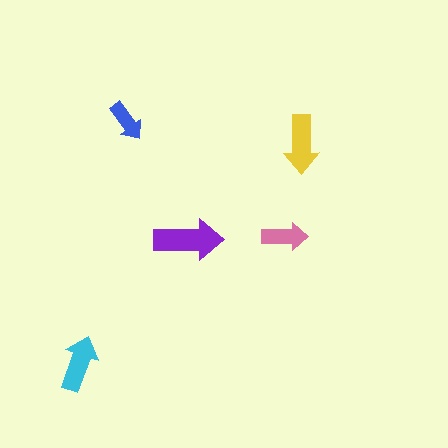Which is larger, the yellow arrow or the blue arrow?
The yellow one.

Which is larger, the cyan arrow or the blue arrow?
The cyan one.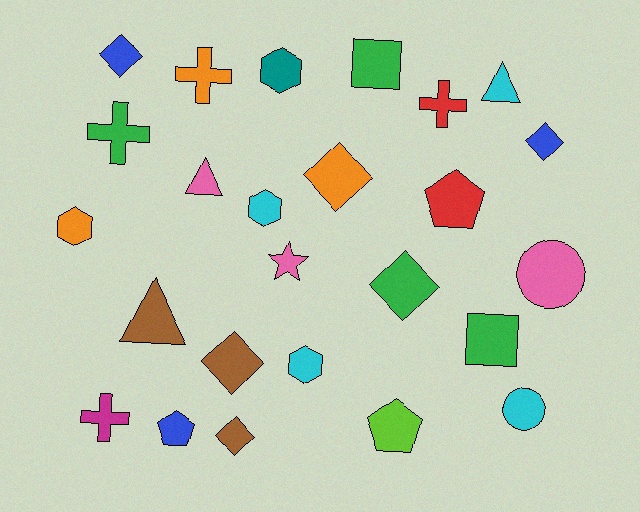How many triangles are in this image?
There are 3 triangles.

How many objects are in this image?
There are 25 objects.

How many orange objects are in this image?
There are 3 orange objects.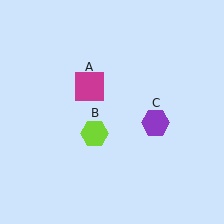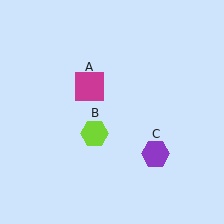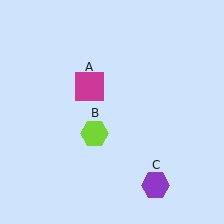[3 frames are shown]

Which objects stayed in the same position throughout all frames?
Magenta square (object A) and lime hexagon (object B) remained stationary.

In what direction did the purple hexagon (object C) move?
The purple hexagon (object C) moved down.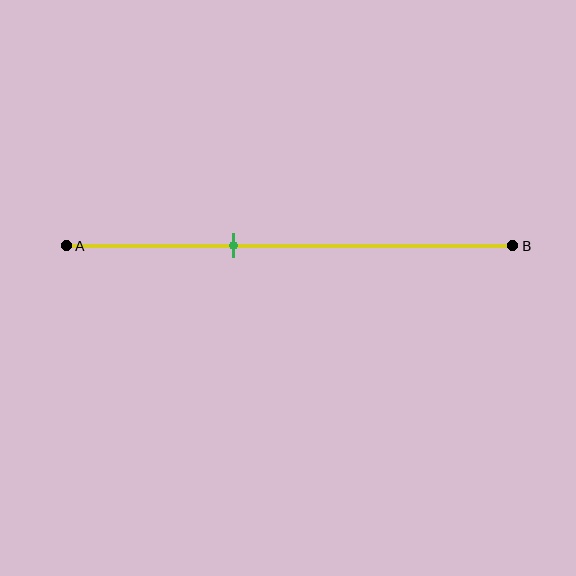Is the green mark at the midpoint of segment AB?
No, the mark is at about 35% from A, not at the 50% midpoint.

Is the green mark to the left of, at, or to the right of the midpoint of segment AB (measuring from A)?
The green mark is to the left of the midpoint of segment AB.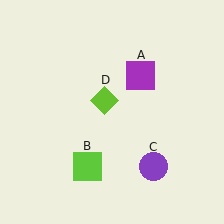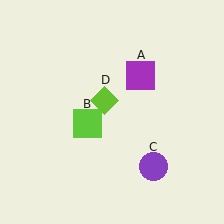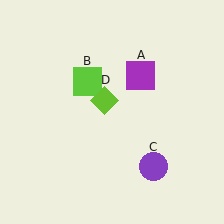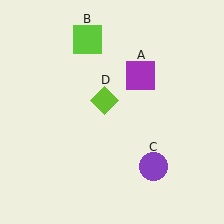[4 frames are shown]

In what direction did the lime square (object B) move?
The lime square (object B) moved up.